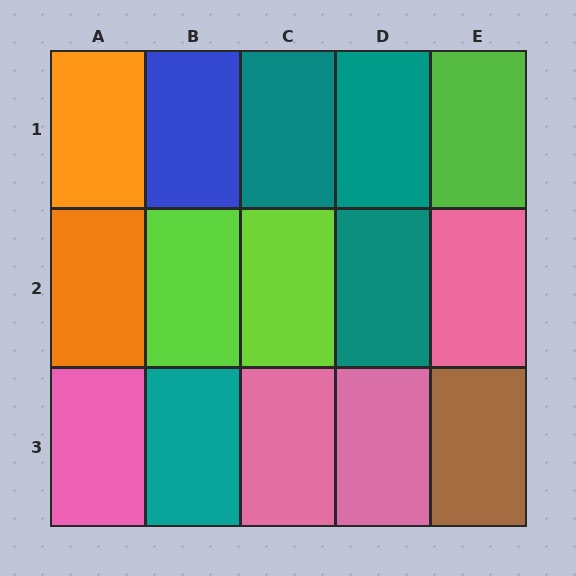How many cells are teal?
4 cells are teal.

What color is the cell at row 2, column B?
Lime.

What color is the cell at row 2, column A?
Orange.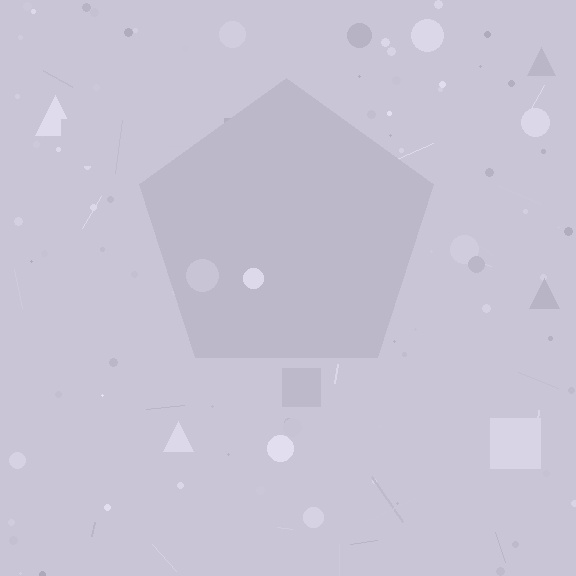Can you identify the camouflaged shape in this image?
The camouflaged shape is a pentagon.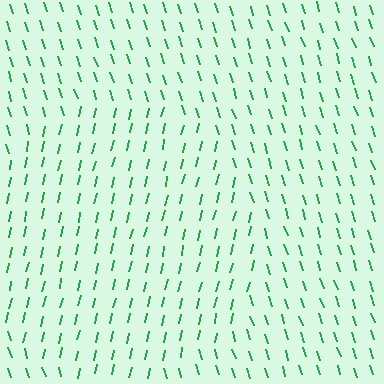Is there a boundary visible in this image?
Yes, there is a texture boundary formed by a change in line orientation.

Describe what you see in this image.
The image is filled with small green line segments. A circle region in the image has lines oriented differently from the surrounding lines, creating a visible texture boundary.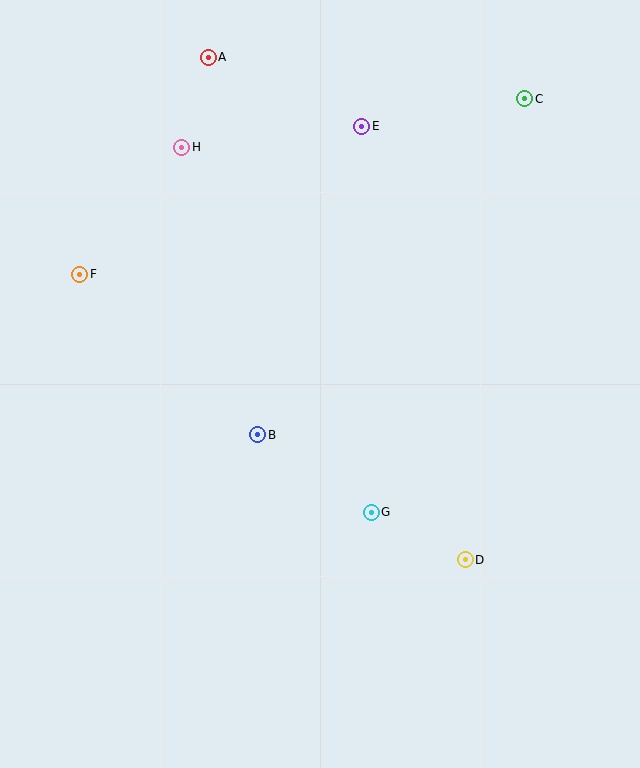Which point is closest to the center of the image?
Point B at (258, 435) is closest to the center.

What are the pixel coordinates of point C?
Point C is at (525, 99).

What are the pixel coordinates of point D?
Point D is at (465, 560).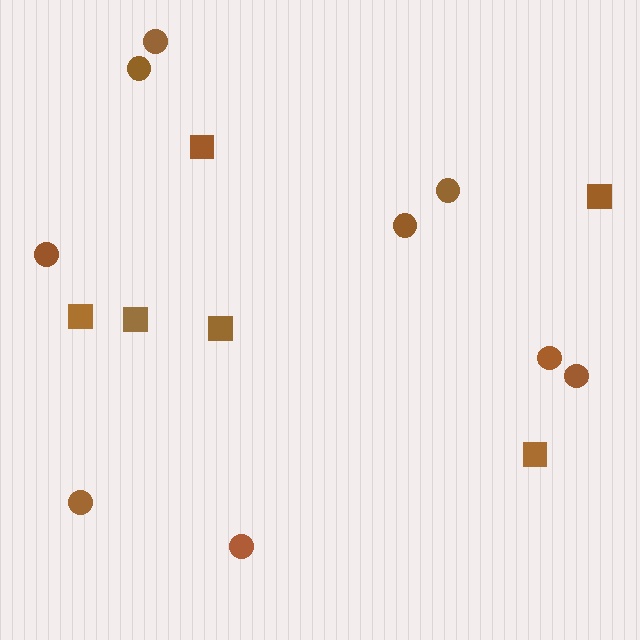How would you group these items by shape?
There are 2 groups: one group of circles (9) and one group of squares (6).